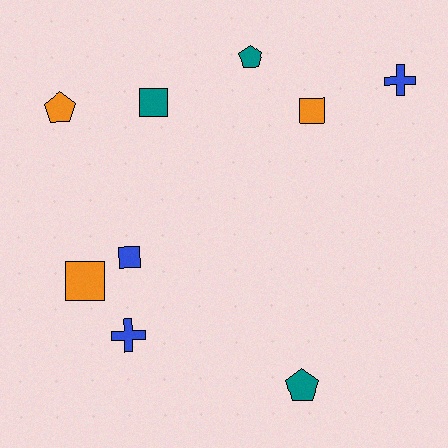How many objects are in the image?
There are 9 objects.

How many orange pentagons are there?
There is 1 orange pentagon.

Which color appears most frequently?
Orange, with 3 objects.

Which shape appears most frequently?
Square, with 4 objects.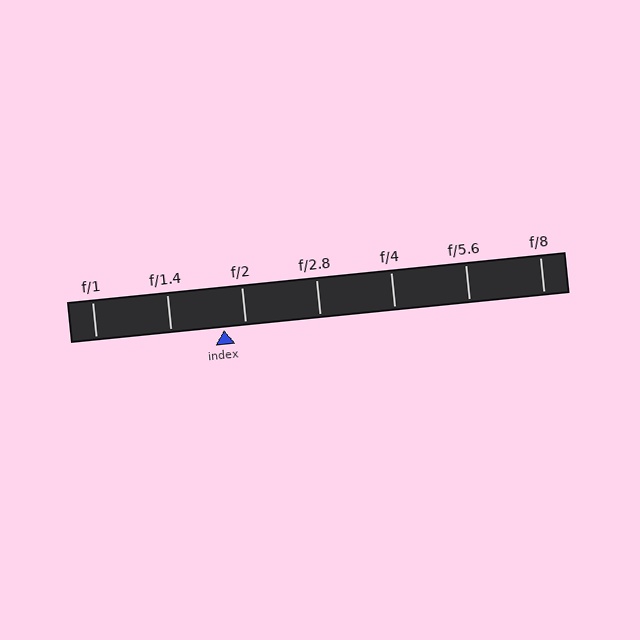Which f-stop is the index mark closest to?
The index mark is closest to f/2.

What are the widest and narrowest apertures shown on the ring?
The widest aperture shown is f/1 and the narrowest is f/8.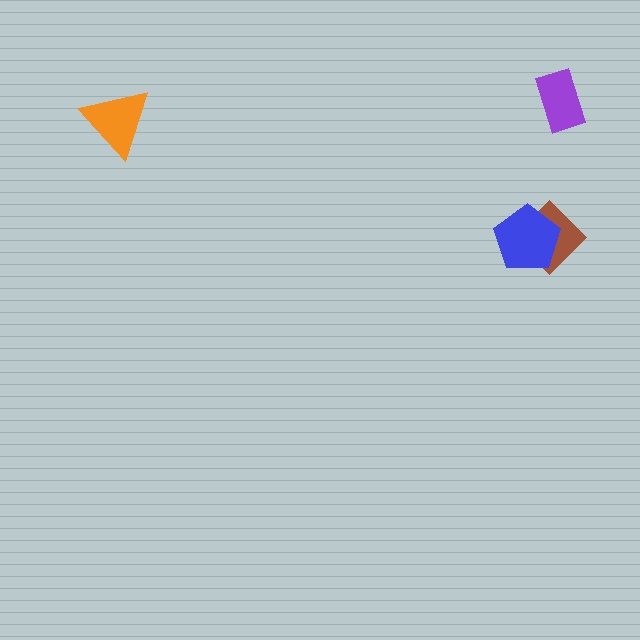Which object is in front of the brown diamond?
The blue pentagon is in front of the brown diamond.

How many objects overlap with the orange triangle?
0 objects overlap with the orange triangle.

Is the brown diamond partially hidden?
Yes, it is partially covered by another shape.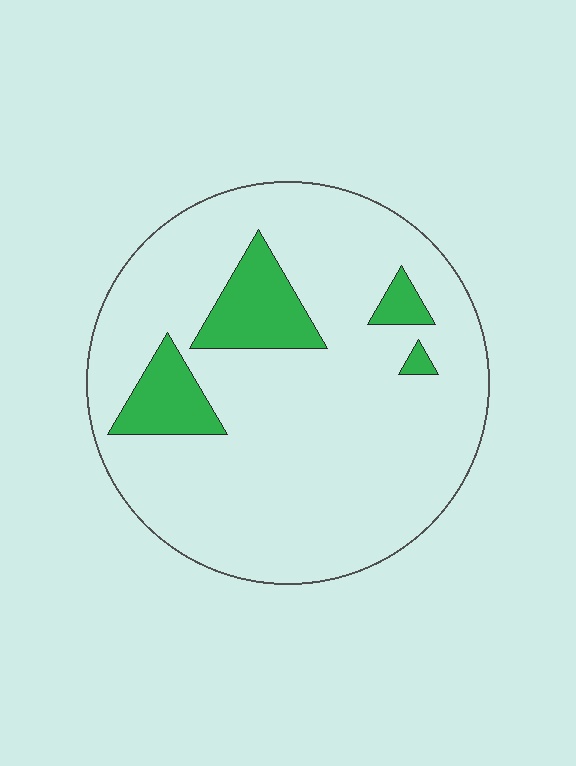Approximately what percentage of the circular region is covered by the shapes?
Approximately 15%.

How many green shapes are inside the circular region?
4.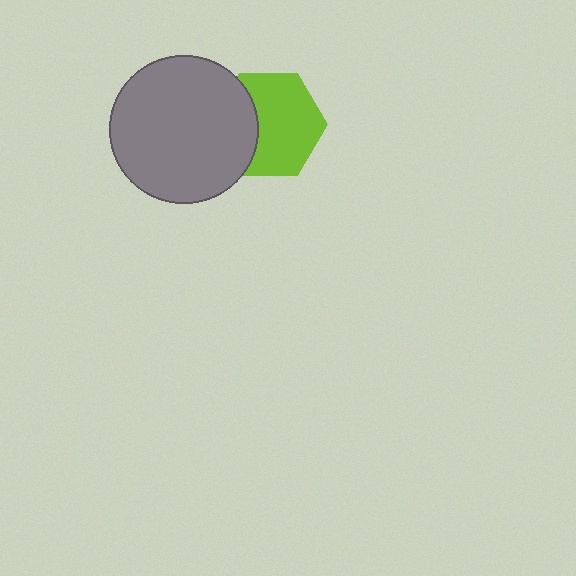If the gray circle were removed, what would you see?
You would see the complete lime hexagon.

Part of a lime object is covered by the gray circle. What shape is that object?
It is a hexagon.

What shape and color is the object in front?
The object in front is a gray circle.